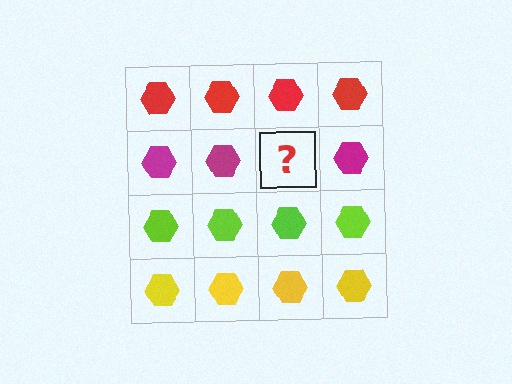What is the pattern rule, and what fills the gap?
The rule is that each row has a consistent color. The gap should be filled with a magenta hexagon.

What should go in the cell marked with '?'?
The missing cell should contain a magenta hexagon.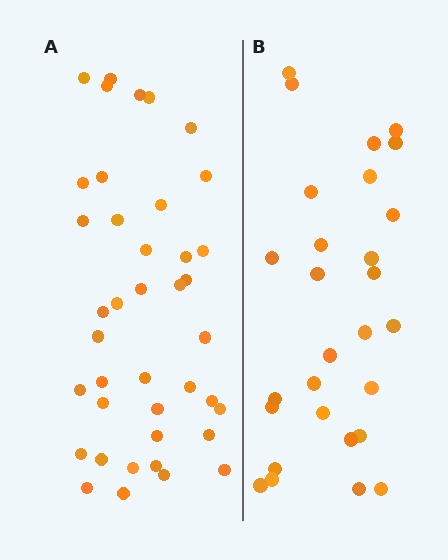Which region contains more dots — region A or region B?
Region A (the left region) has more dots.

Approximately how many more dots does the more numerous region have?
Region A has roughly 12 or so more dots than region B.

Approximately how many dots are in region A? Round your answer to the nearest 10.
About 40 dots.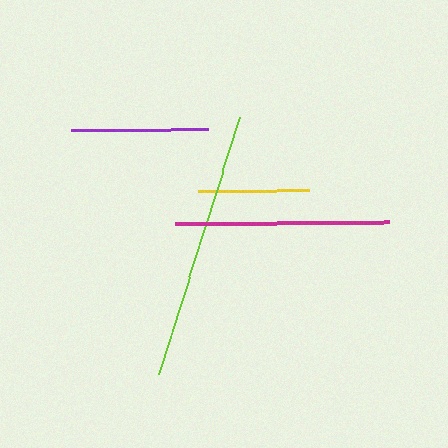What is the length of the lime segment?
The lime segment is approximately 268 pixels long.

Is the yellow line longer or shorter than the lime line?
The lime line is longer than the yellow line.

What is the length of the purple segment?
The purple segment is approximately 137 pixels long.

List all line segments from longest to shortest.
From longest to shortest: lime, magenta, purple, yellow.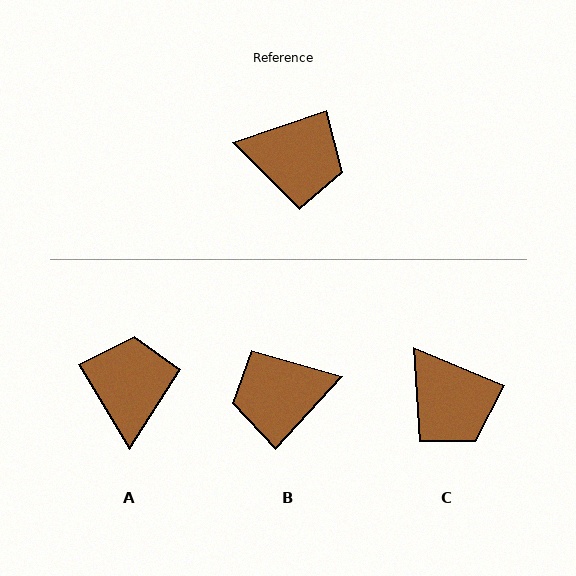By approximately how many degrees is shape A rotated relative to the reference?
Approximately 102 degrees counter-clockwise.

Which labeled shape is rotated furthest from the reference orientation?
B, about 151 degrees away.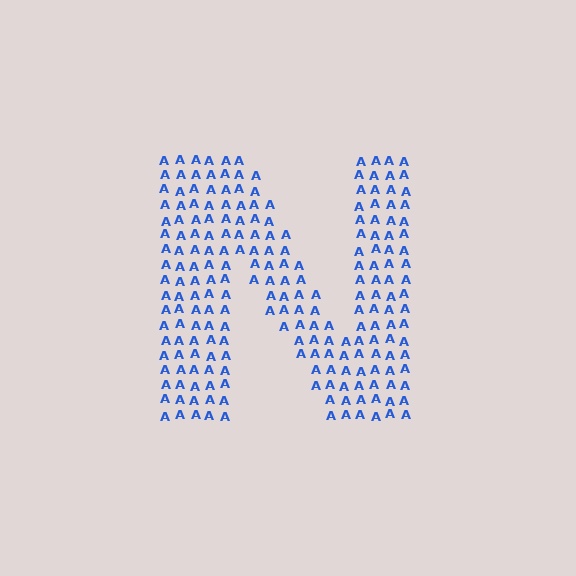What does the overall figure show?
The overall figure shows the letter N.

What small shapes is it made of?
It is made of small letter A's.